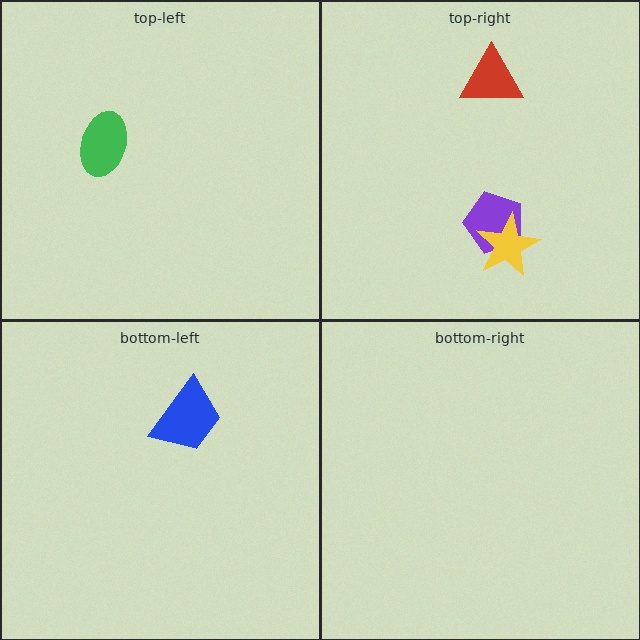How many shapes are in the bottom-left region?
1.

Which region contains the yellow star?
The top-right region.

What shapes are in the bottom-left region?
The blue trapezoid.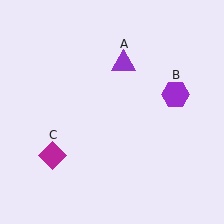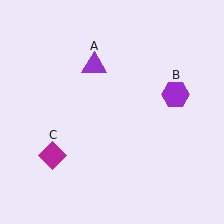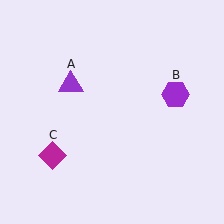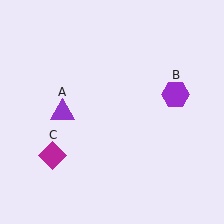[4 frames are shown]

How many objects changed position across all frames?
1 object changed position: purple triangle (object A).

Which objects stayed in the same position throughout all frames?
Purple hexagon (object B) and magenta diamond (object C) remained stationary.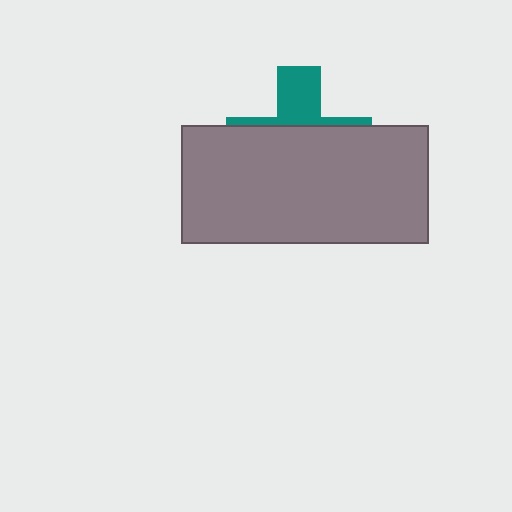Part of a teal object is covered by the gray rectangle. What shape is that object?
It is a cross.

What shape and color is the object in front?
The object in front is a gray rectangle.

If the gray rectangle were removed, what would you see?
You would see the complete teal cross.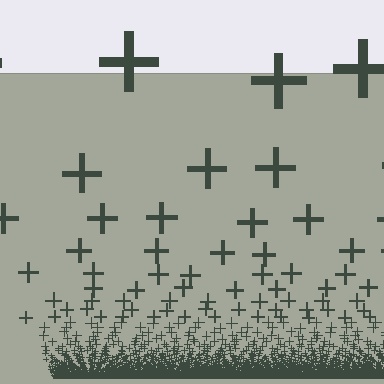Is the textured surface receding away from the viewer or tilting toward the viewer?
The surface appears to tilt toward the viewer. Texture elements get larger and sparser toward the top.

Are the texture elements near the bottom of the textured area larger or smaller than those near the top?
Smaller. The gradient is inverted — elements near the bottom are smaller and denser.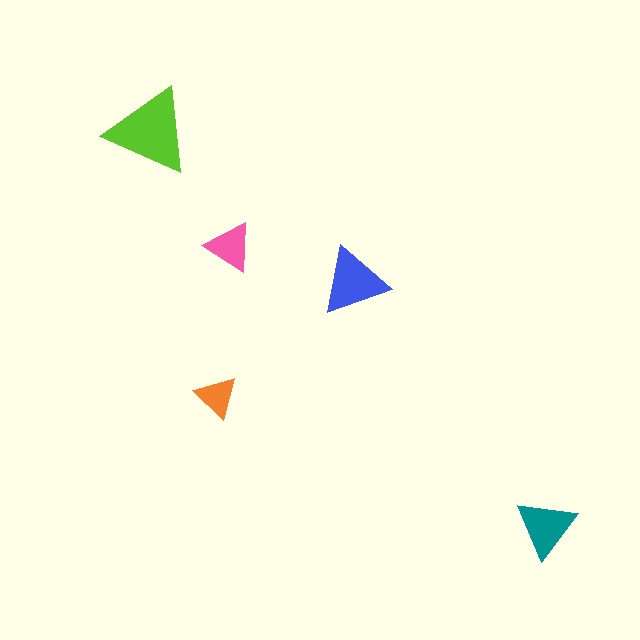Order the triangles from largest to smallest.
the lime one, the blue one, the teal one, the pink one, the orange one.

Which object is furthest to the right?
The teal triangle is rightmost.